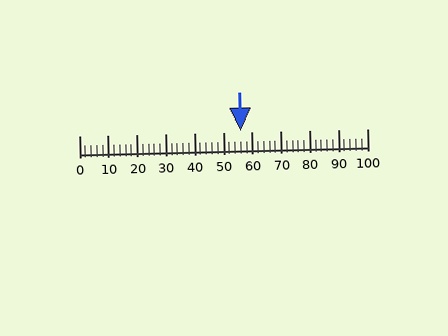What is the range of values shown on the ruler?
The ruler shows values from 0 to 100.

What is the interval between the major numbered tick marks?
The major tick marks are spaced 10 units apart.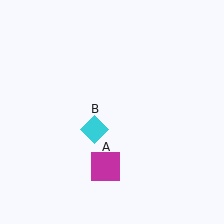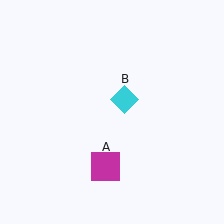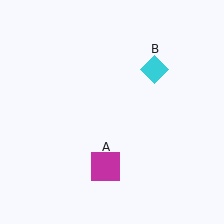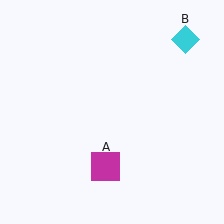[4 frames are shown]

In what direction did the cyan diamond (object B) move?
The cyan diamond (object B) moved up and to the right.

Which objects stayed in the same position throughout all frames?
Magenta square (object A) remained stationary.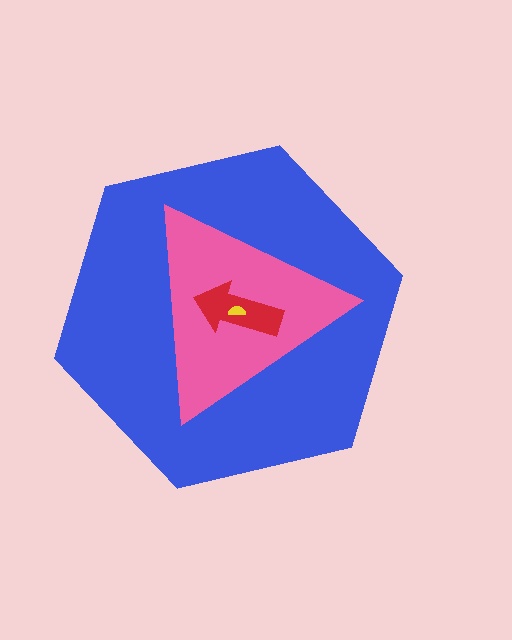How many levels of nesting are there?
4.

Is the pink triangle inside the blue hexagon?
Yes.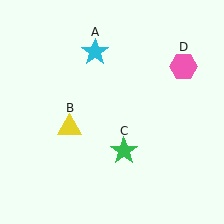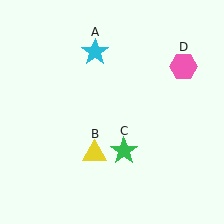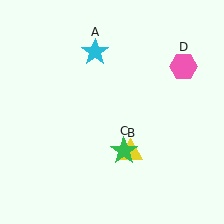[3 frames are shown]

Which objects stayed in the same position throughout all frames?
Cyan star (object A) and green star (object C) and pink hexagon (object D) remained stationary.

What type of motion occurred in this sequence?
The yellow triangle (object B) rotated counterclockwise around the center of the scene.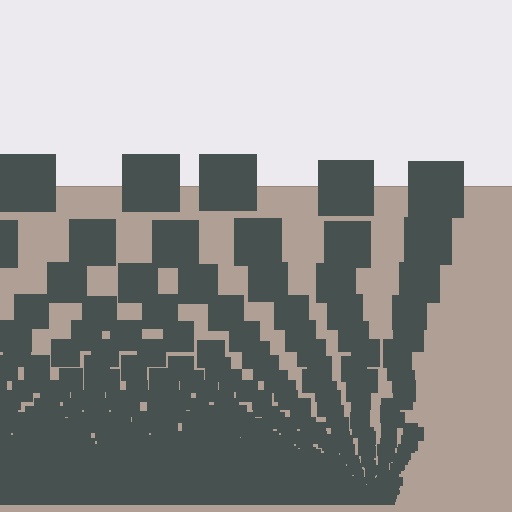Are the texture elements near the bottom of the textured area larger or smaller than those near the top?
Smaller. The gradient is inverted — elements near the bottom are smaller and denser.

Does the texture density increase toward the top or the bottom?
Density increases toward the bottom.